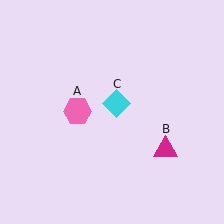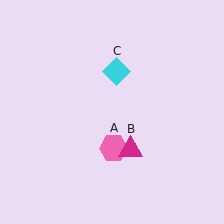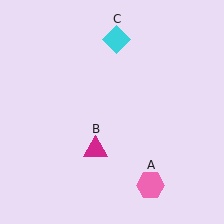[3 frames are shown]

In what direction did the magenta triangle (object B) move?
The magenta triangle (object B) moved left.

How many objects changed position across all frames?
3 objects changed position: pink hexagon (object A), magenta triangle (object B), cyan diamond (object C).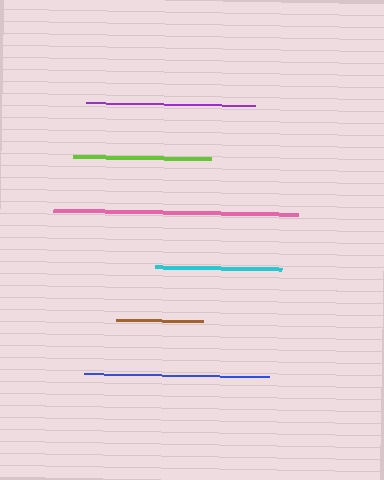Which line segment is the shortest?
The brown line is the shortest at approximately 87 pixels.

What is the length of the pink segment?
The pink segment is approximately 245 pixels long.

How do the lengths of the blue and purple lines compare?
The blue and purple lines are approximately the same length.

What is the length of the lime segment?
The lime segment is approximately 138 pixels long.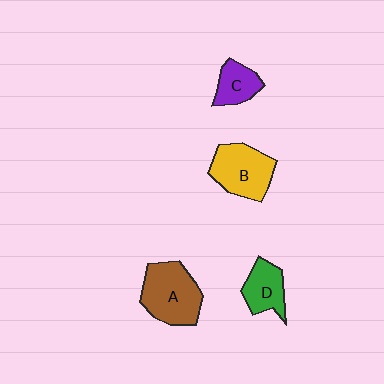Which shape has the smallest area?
Shape C (purple).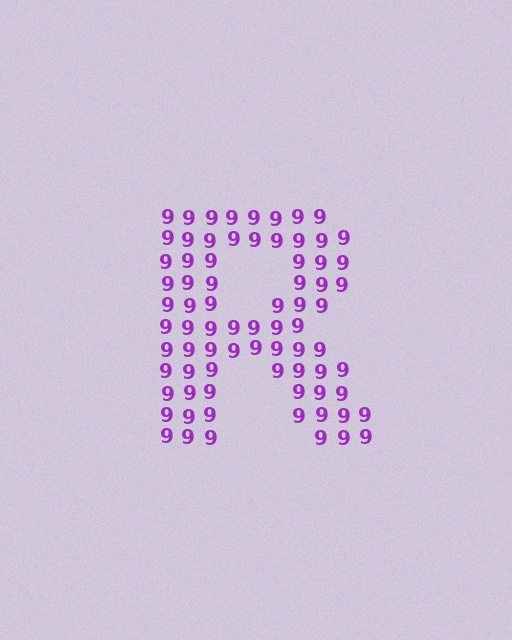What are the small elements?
The small elements are digit 9's.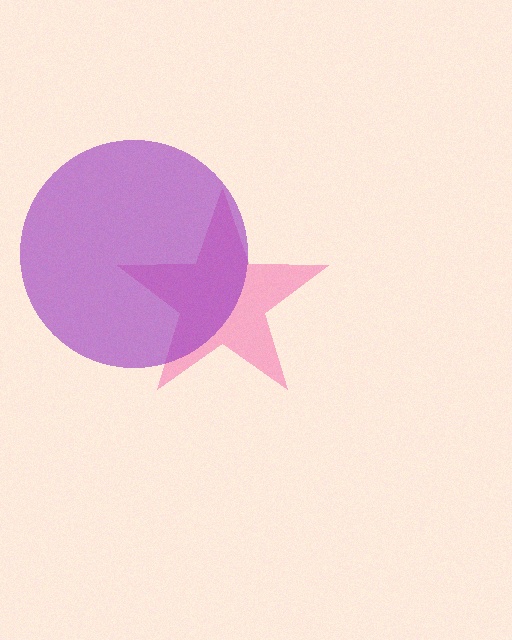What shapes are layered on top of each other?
The layered shapes are: a pink star, a purple circle.